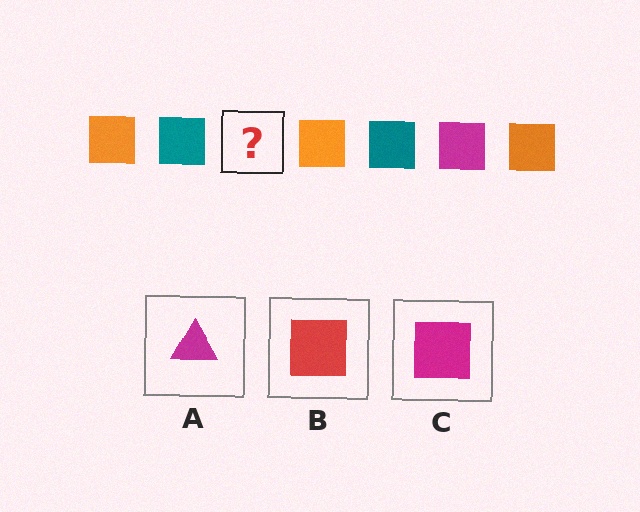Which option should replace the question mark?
Option C.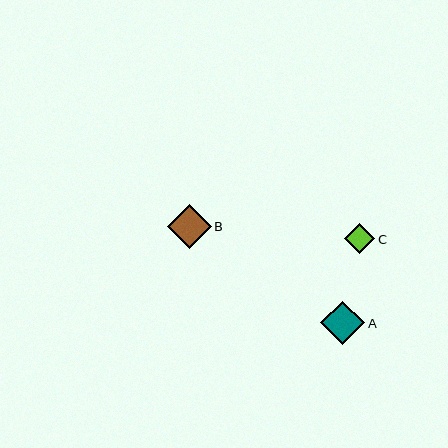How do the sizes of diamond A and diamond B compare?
Diamond A and diamond B are approximately the same size.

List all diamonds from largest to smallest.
From largest to smallest: A, B, C.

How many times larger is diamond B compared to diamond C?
Diamond B is approximately 1.4 times the size of diamond C.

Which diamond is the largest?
Diamond A is the largest with a size of approximately 44 pixels.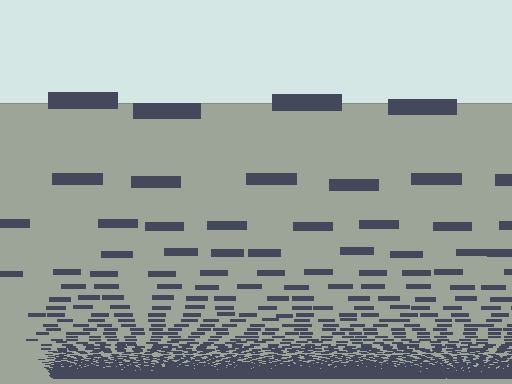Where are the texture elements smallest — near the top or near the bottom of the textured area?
Near the bottom.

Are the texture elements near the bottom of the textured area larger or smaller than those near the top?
Smaller. The gradient is inverted — elements near the bottom are smaller and denser.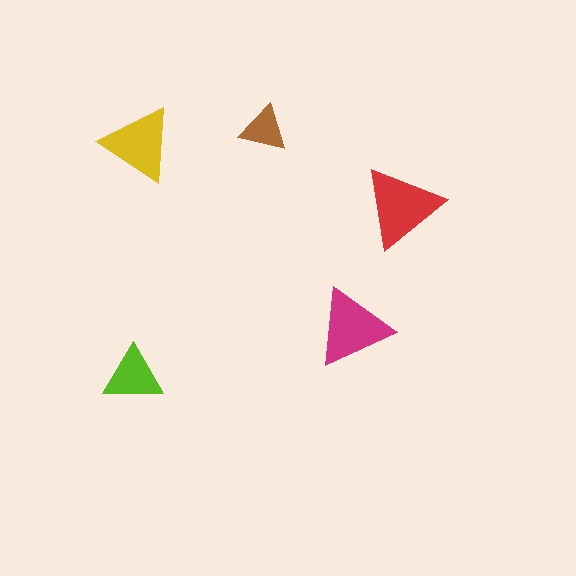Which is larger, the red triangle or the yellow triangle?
The red one.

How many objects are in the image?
There are 5 objects in the image.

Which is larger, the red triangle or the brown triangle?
The red one.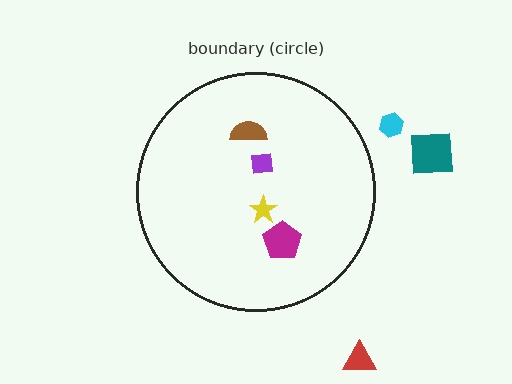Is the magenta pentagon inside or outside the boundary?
Inside.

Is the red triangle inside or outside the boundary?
Outside.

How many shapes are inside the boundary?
4 inside, 3 outside.